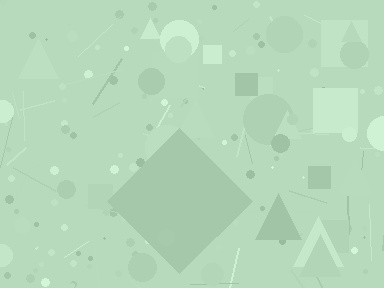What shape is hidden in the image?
A diamond is hidden in the image.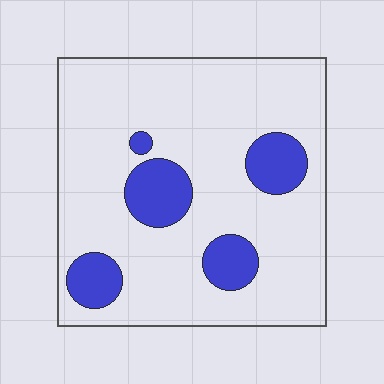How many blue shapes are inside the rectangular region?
5.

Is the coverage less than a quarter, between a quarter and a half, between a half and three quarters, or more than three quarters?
Less than a quarter.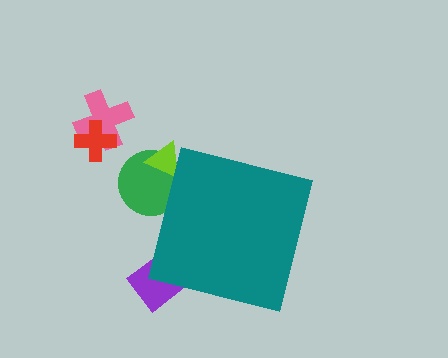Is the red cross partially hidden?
No, the red cross is fully visible.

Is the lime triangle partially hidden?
Yes, the lime triangle is partially hidden behind the teal square.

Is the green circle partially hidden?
Yes, the green circle is partially hidden behind the teal square.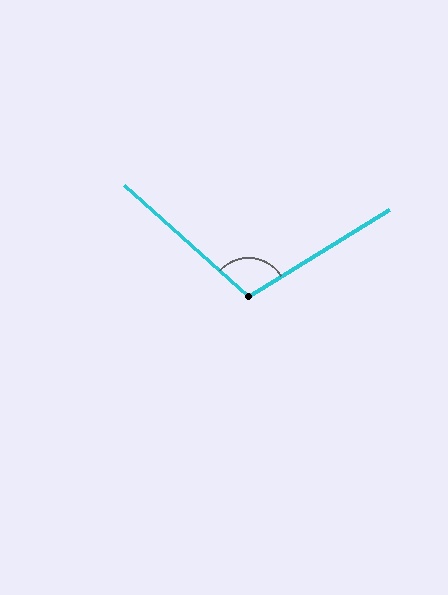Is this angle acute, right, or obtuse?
It is obtuse.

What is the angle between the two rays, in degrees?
Approximately 107 degrees.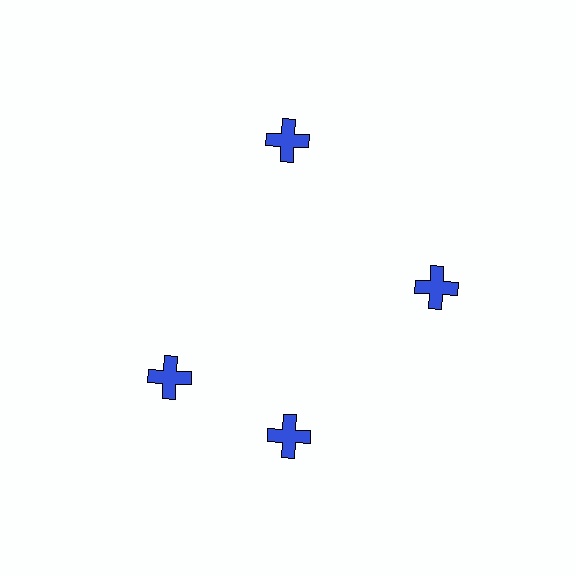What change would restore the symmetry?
The symmetry would be restored by rotating it back into even spacing with its neighbors so that all 4 crosses sit at equal angles and equal distance from the center.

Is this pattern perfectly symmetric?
No. The 4 blue crosses are arranged in a ring, but one element near the 9 o'clock position is rotated out of alignment along the ring, breaking the 4-fold rotational symmetry.